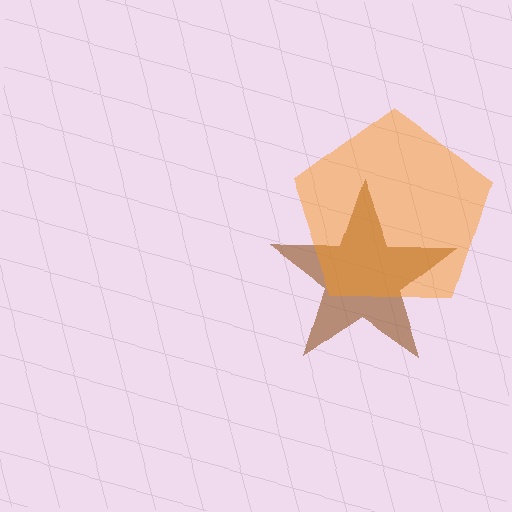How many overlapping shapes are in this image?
There are 2 overlapping shapes in the image.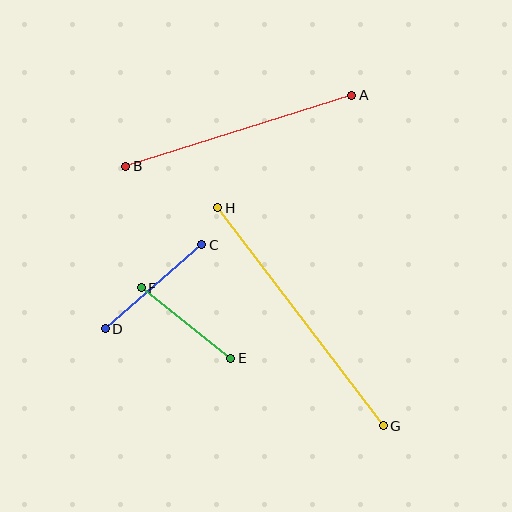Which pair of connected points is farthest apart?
Points G and H are farthest apart.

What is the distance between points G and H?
The distance is approximately 274 pixels.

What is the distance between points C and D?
The distance is approximately 128 pixels.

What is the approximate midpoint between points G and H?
The midpoint is at approximately (300, 317) pixels.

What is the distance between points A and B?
The distance is approximately 237 pixels.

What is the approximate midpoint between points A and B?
The midpoint is at approximately (239, 131) pixels.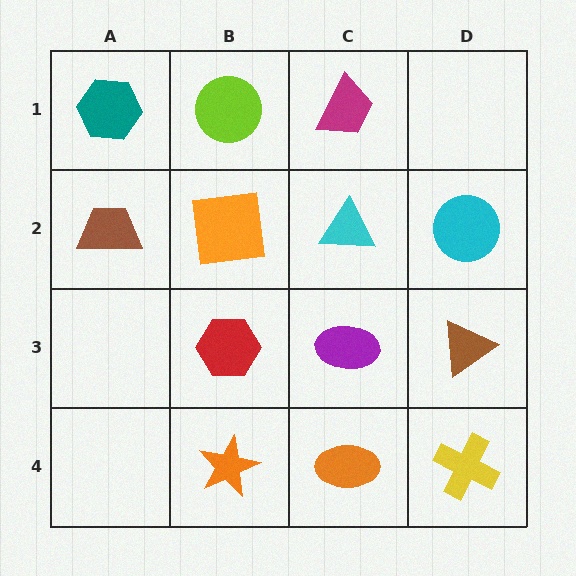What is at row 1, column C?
A magenta trapezoid.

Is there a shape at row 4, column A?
No, that cell is empty.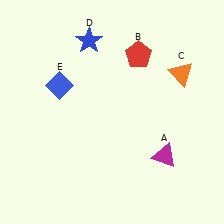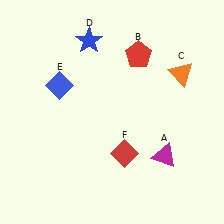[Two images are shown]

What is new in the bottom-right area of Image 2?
A red diamond (F) was added in the bottom-right area of Image 2.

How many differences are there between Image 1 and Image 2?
There is 1 difference between the two images.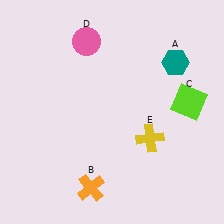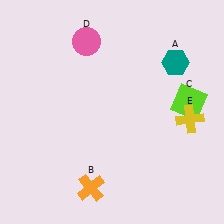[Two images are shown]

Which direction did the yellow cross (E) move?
The yellow cross (E) moved right.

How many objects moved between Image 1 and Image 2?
1 object moved between the two images.